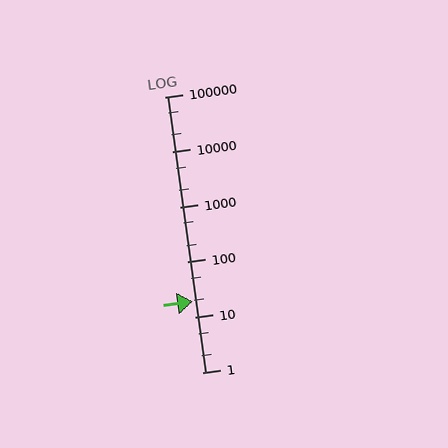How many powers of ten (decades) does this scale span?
The scale spans 5 decades, from 1 to 100000.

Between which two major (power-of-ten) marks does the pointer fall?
The pointer is between 10 and 100.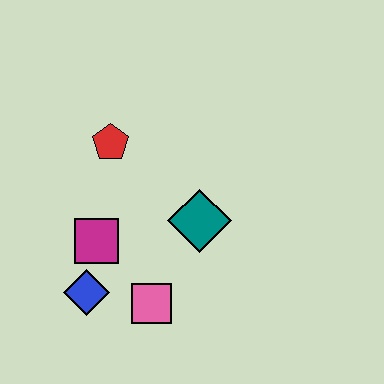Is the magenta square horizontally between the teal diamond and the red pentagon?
No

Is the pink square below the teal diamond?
Yes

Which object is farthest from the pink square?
The red pentagon is farthest from the pink square.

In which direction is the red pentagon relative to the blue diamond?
The red pentagon is above the blue diamond.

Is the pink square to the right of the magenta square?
Yes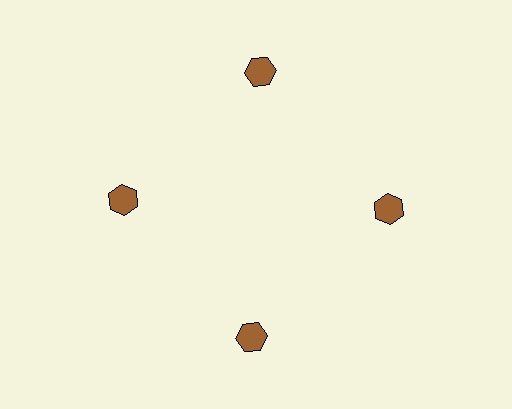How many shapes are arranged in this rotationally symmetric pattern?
There are 4 shapes, arranged in 4 groups of 1.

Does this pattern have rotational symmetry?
Yes, this pattern has 4-fold rotational symmetry. It looks the same after rotating 90 degrees around the center.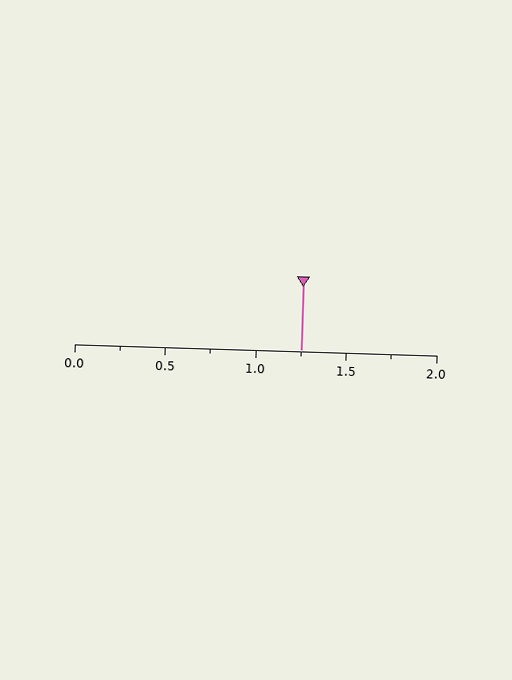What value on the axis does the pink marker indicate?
The marker indicates approximately 1.25.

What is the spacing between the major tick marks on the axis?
The major ticks are spaced 0.5 apart.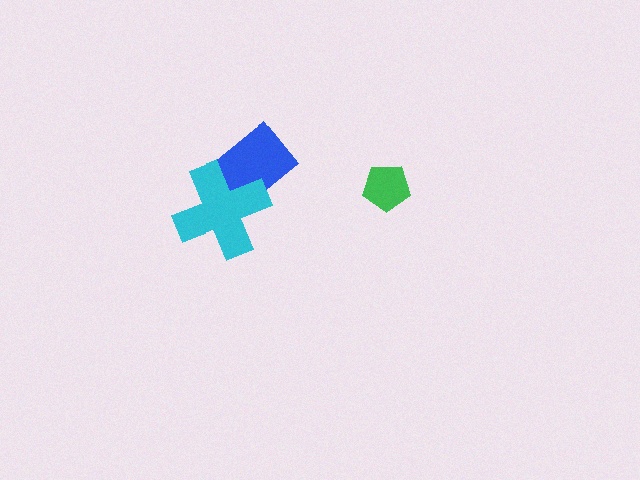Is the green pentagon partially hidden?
No, no other shape covers it.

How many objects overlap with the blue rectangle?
1 object overlaps with the blue rectangle.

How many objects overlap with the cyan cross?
1 object overlaps with the cyan cross.